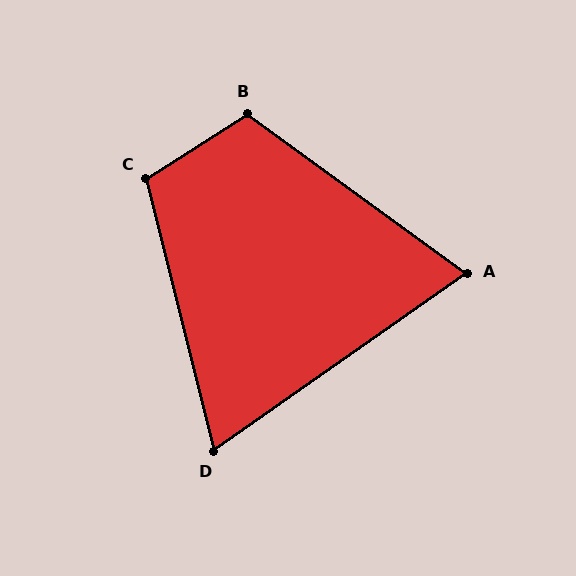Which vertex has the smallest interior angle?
D, at approximately 69 degrees.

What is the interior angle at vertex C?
Approximately 109 degrees (obtuse).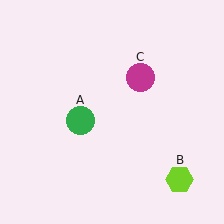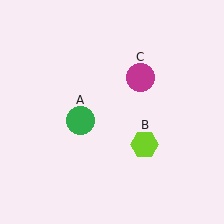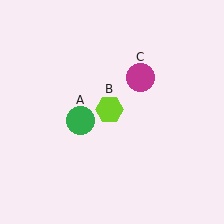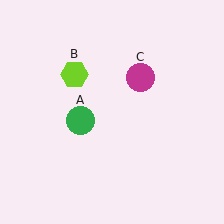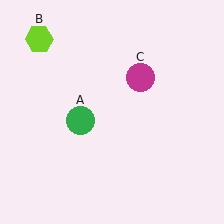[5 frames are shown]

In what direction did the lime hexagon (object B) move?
The lime hexagon (object B) moved up and to the left.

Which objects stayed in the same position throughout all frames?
Green circle (object A) and magenta circle (object C) remained stationary.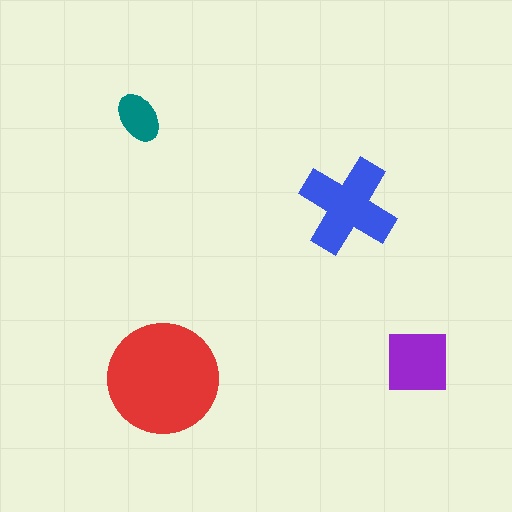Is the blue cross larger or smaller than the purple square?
Larger.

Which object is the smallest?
The teal ellipse.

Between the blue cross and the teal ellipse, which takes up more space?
The blue cross.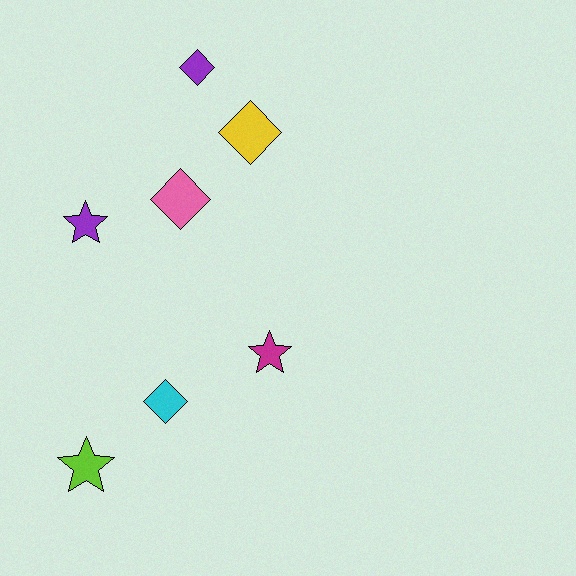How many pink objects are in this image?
There is 1 pink object.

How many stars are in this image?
There are 3 stars.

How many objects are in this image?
There are 7 objects.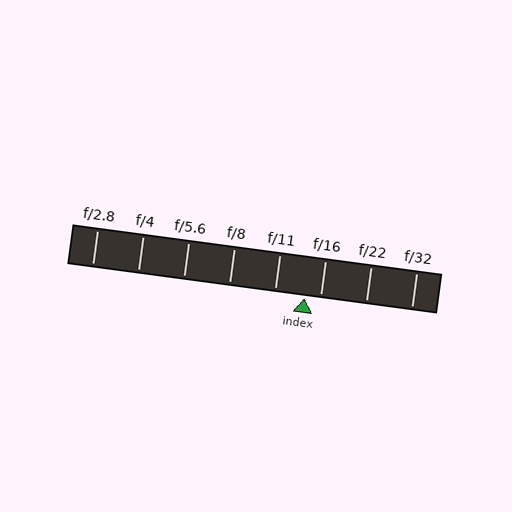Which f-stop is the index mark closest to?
The index mark is closest to f/16.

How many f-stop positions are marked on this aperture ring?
There are 8 f-stop positions marked.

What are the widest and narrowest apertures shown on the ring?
The widest aperture shown is f/2.8 and the narrowest is f/32.